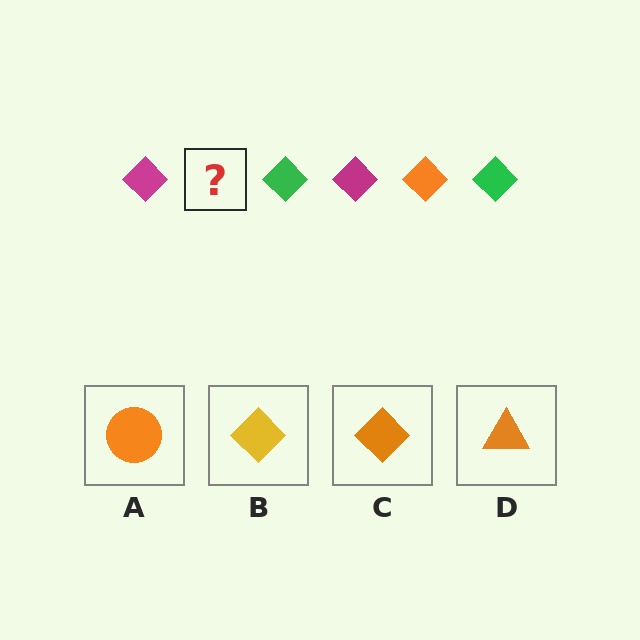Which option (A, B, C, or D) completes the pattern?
C.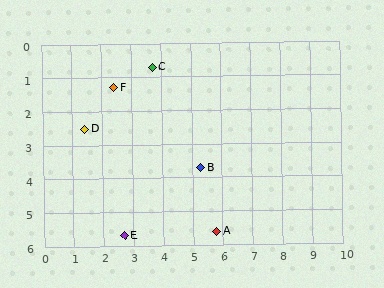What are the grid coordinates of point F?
Point F is at approximately (2.4, 1.3).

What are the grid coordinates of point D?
Point D is at approximately (1.4, 2.5).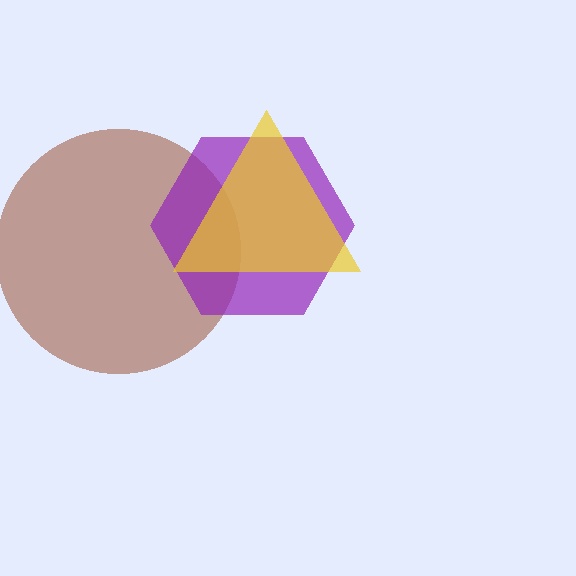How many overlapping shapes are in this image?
There are 3 overlapping shapes in the image.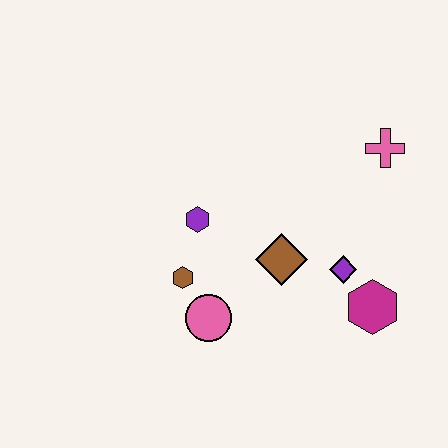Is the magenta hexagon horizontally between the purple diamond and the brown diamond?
No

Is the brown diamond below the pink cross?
Yes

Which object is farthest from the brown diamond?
The pink cross is farthest from the brown diamond.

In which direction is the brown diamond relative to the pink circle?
The brown diamond is to the right of the pink circle.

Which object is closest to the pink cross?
The purple diamond is closest to the pink cross.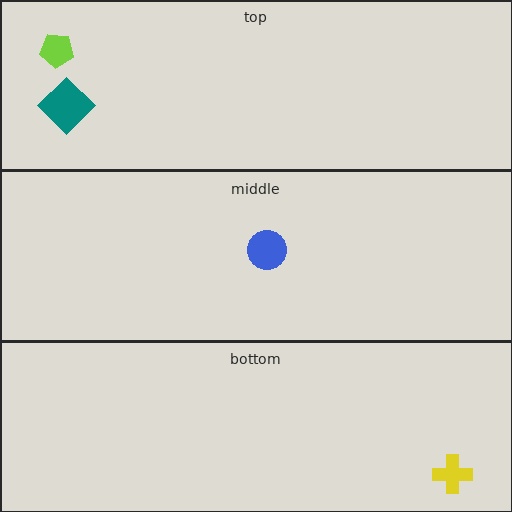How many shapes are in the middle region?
1.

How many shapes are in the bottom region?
1.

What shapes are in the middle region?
The blue circle.